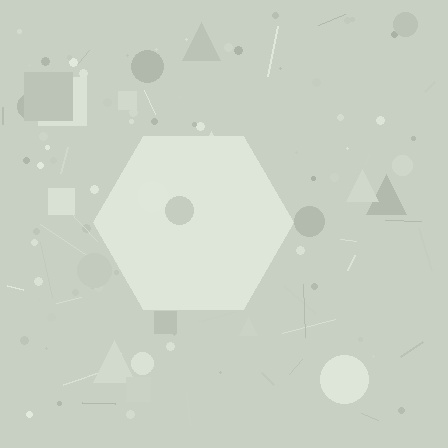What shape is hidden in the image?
A hexagon is hidden in the image.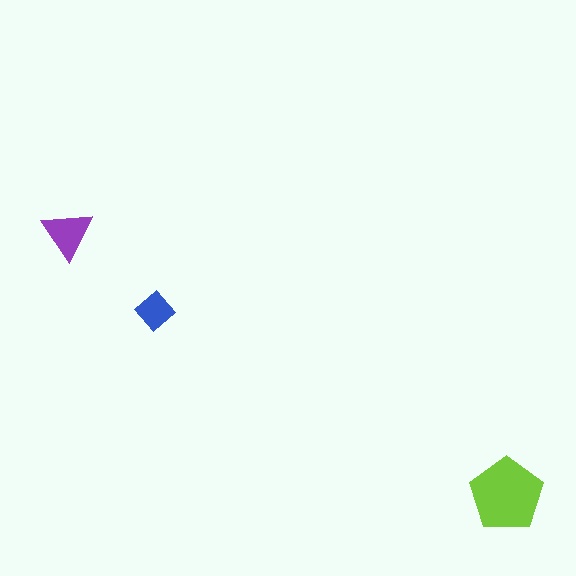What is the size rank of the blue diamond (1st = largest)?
3rd.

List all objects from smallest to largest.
The blue diamond, the purple triangle, the lime pentagon.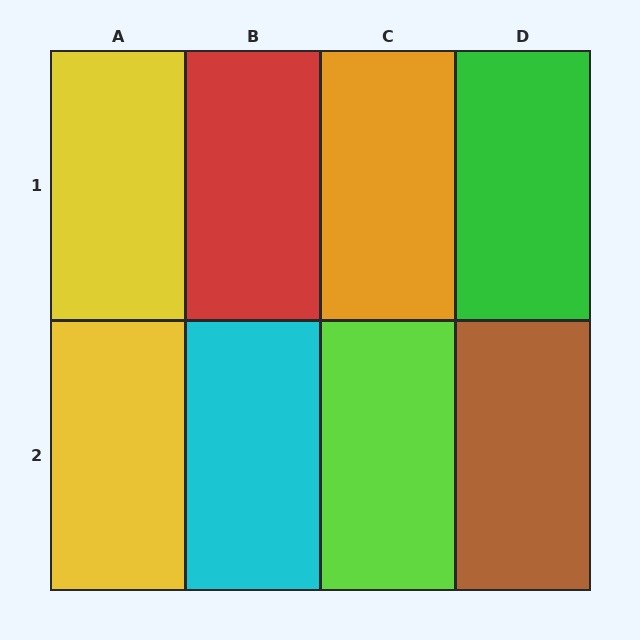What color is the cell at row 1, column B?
Red.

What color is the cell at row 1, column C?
Orange.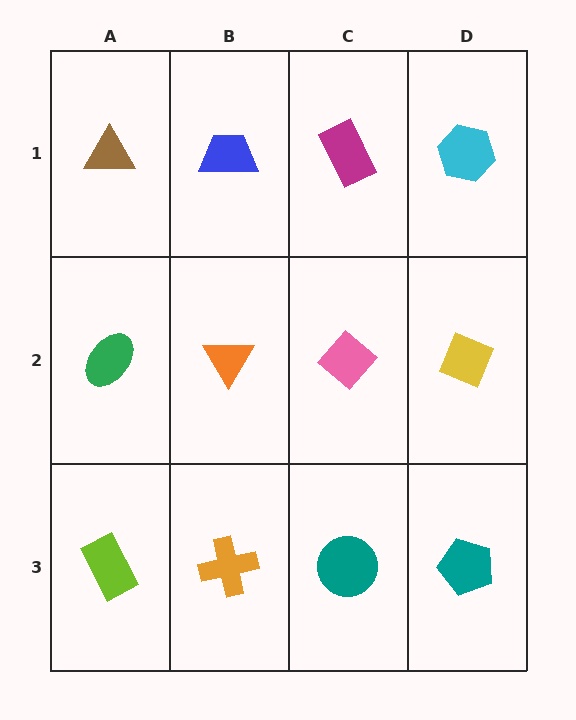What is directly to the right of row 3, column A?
An orange cross.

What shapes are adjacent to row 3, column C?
A pink diamond (row 2, column C), an orange cross (row 3, column B), a teal pentagon (row 3, column D).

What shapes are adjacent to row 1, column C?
A pink diamond (row 2, column C), a blue trapezoid (row 1, column B), a cyan hexagon (row 1, column D).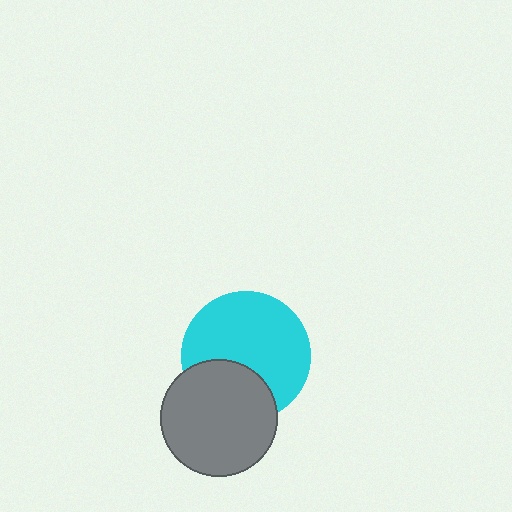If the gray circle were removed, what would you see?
You would see the complete cyan circle.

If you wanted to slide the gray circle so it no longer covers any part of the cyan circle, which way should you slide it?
Slide it down — that is the most direct way to separate the two shapes.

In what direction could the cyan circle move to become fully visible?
The cyan circle could move up. That would shift it out from behind the gray circle entirely.